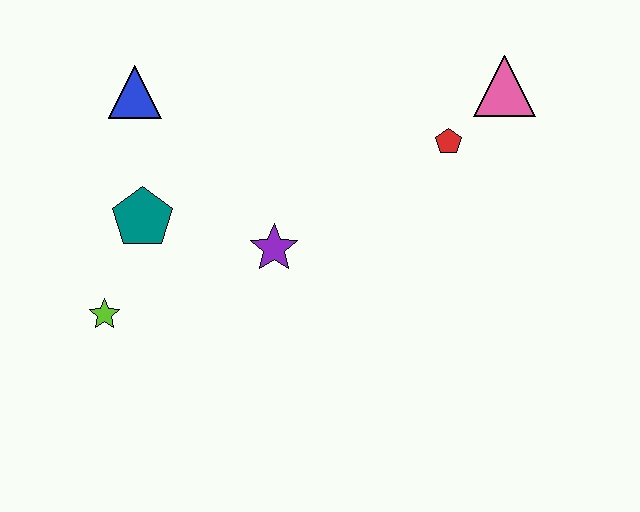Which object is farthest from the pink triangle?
The lime star is farthest from the pink triangle.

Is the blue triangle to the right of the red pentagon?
No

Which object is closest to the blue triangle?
The teal pentagon is closest to the blue triangle.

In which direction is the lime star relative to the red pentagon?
The lime star is to the left of the red pentagon.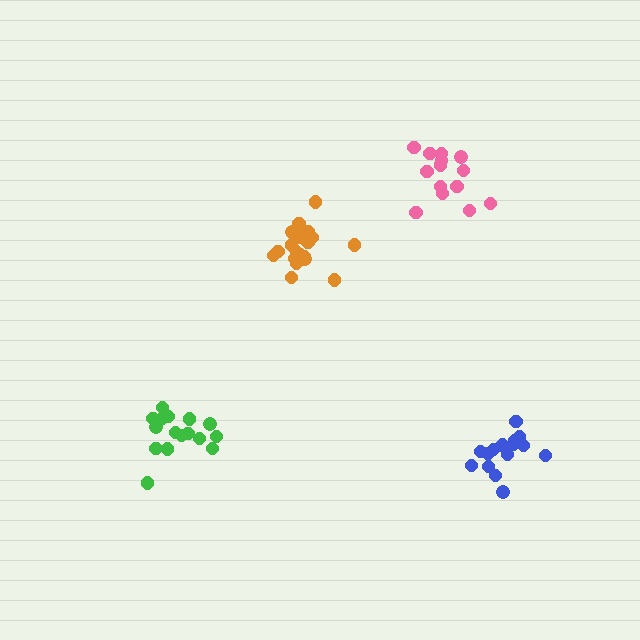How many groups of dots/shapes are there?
There are 4 groups.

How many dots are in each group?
Group 1: 15 dots, Group 2: 16 dots, Group 3: 19 dots, Group 4: 14 dots (64 total).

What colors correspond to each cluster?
The clusters are colored: blue, green, orange, pink.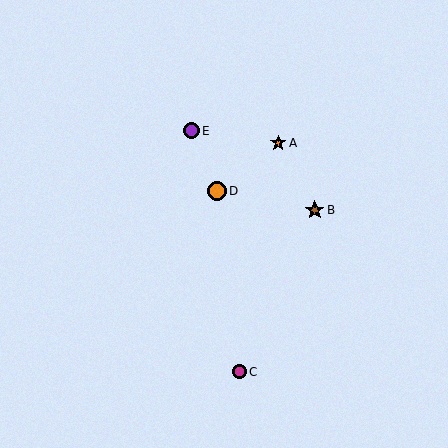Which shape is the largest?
The orange circle (labeled D) is the largest.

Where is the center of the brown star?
The center of the brown star is at (315, 210).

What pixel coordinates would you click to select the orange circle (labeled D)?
Click at (217, 191) to select the orange circle D.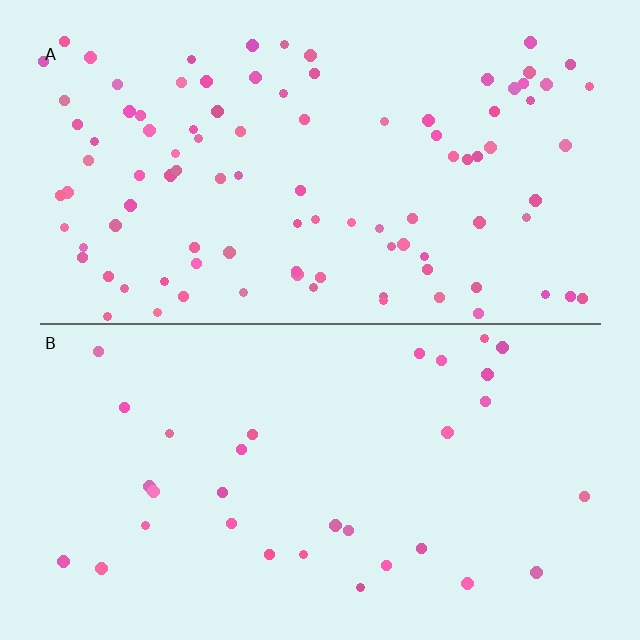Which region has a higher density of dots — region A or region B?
A (the top).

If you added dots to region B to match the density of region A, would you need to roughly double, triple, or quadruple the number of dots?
Approximately triple.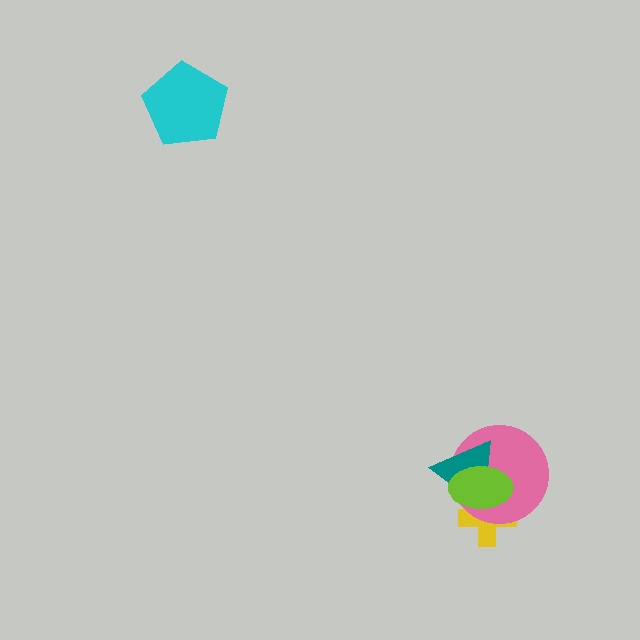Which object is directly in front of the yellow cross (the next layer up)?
The pink circle is directly in front of the yellow cross.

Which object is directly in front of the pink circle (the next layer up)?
The teal triangle is directly in front of the pink circle.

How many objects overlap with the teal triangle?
3 objects overlap with the teal triangle.